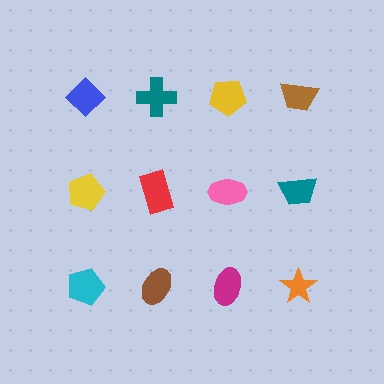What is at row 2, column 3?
A pink ellipse.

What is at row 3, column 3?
A magenta ellipse.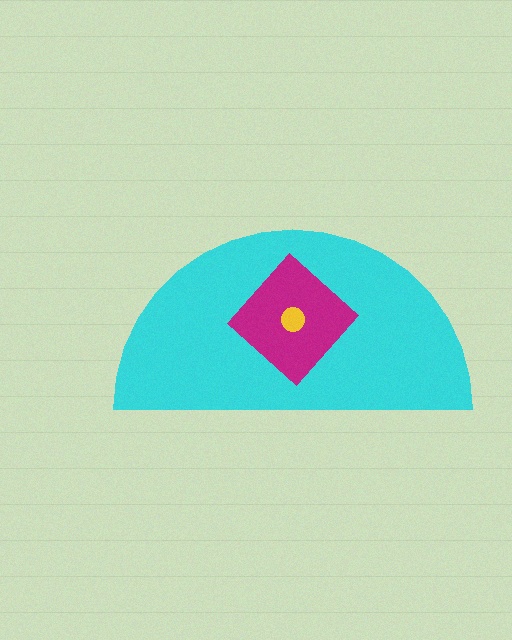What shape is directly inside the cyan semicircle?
The magenta diamond.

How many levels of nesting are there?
3.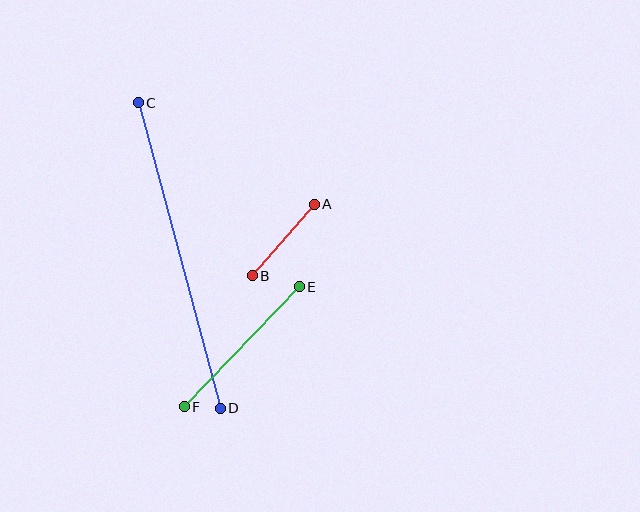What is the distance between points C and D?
The distance is approximately 316 pixels.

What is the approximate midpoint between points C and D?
The midpoint is at approximately (179, 256) pixels.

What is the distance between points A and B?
The distance is approximately 95 pixels.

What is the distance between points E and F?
The distance is approximately 166 pixels.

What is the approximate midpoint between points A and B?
The midpoint is at approximately (283, 240) pixels.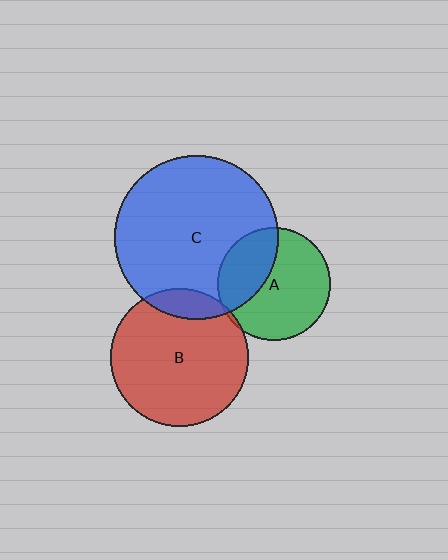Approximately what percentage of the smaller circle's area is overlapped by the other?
Approximately 35%.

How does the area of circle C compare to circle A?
Approximately 2.1 times.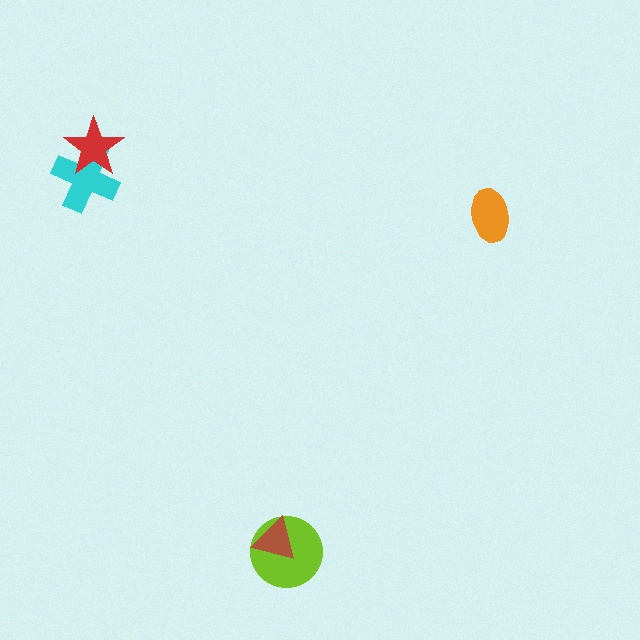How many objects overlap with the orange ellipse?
0 objects overlap with the orange ellipse.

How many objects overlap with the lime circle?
1 object overlaps with the lime circle.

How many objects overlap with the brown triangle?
1 object overlaps with the brown triangle.